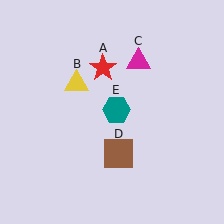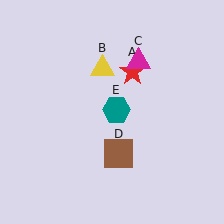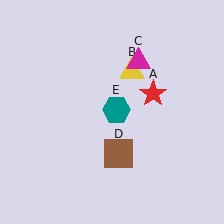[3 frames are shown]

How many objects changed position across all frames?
2 objects changed position: red star (object A), yellow triangle (object B).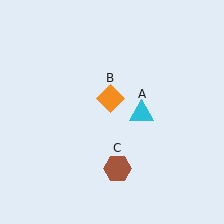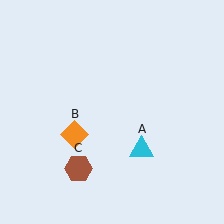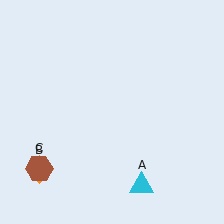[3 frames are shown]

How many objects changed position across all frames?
3 objects changed position: cyan triangle (object A), orange diamond (object B), brown hexagon (object C).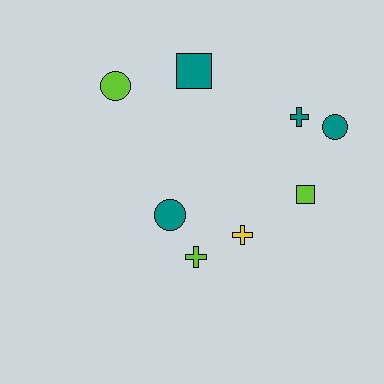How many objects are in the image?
There are 8 objects.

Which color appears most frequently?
Teal, with 4 objects.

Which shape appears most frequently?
Cross, with 3 objects.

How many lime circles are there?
There is 1 lime circle.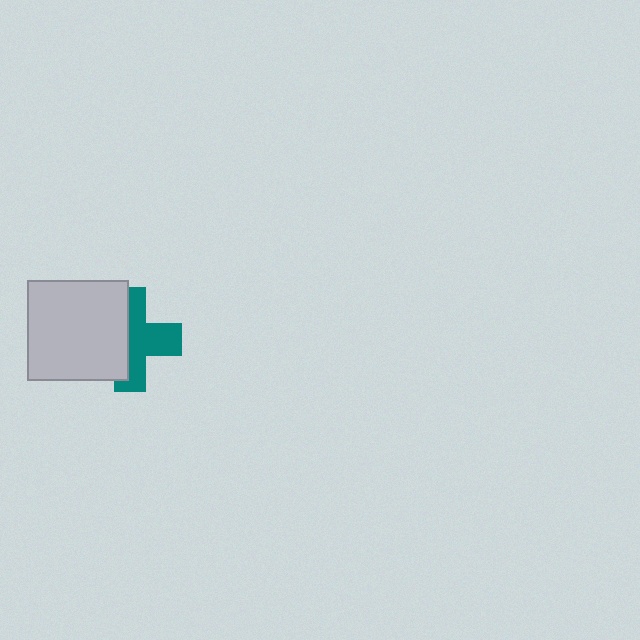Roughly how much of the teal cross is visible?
About half of it is visible (roughly 53%).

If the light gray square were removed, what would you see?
You would see the complete teal cross.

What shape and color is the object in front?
The object in front is a light gray square.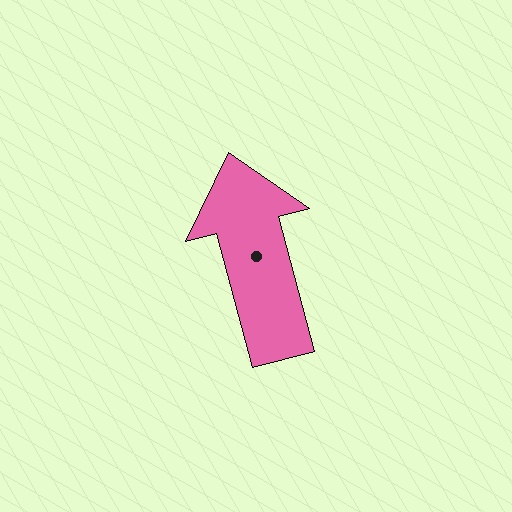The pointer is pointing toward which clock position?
Roughly 12 o'clock.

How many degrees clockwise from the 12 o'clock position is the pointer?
Approximately 345 degrees.